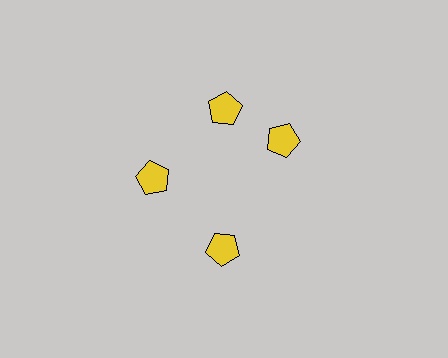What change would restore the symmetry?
The symmetry would be restored by rotating it back into even spacing with its neighbors so that all 4 pentagons sit at equal angles and equal distance from the center.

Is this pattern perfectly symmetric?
No. The 4 yellow pentagons are arranged in a ring, but one element near the 3 o'clock position is rotated out of alignment along the ring, breaking the 4-fold rotational symmetry.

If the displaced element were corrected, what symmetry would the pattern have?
It would have 4-fold rotational symmetry — the pattern would map onto itself every 90 degrees.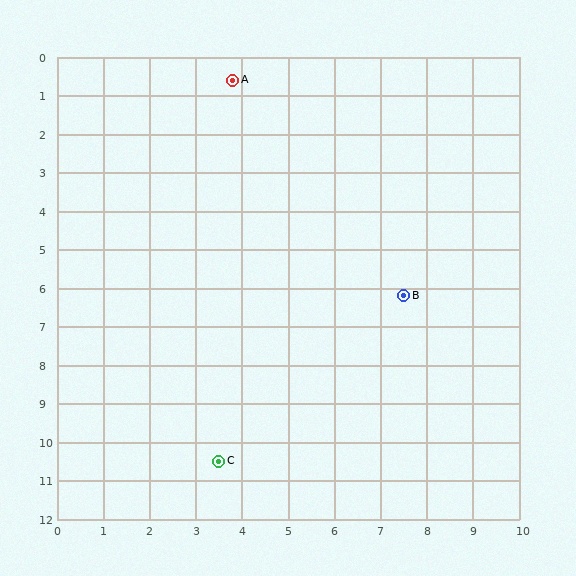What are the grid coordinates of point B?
Point B is at approximately (7.5, 6.2).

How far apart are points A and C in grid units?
Points A and C are about 9.9 grid units apart.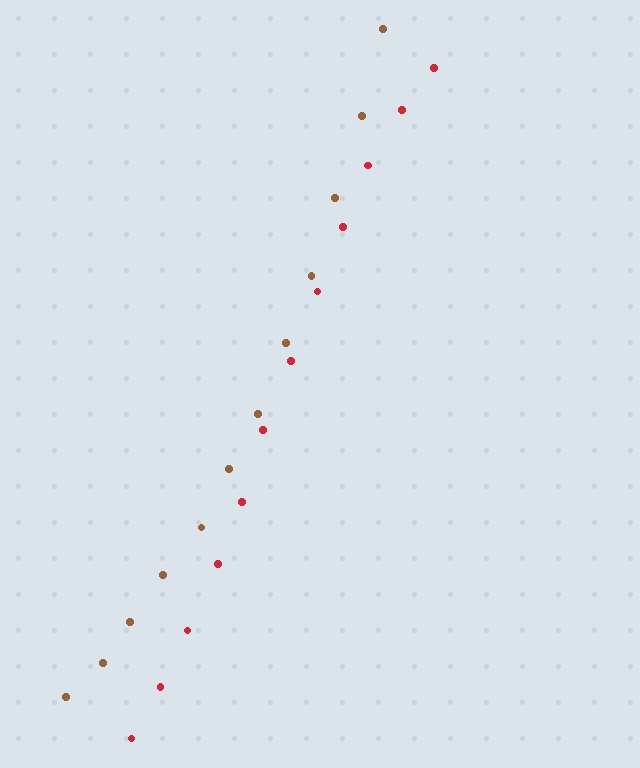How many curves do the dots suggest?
There are 2 distinct paths.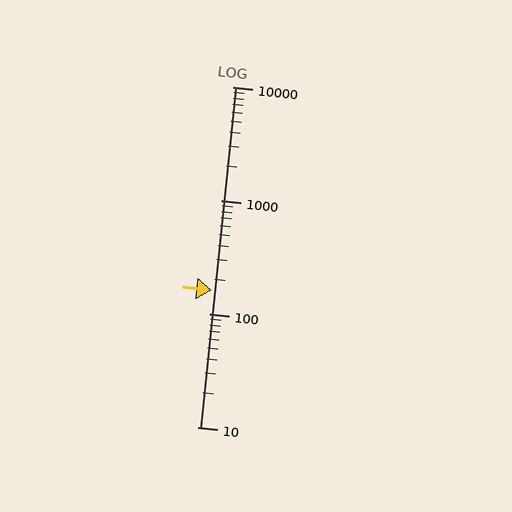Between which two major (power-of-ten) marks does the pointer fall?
The pointer is between 100 and 1000.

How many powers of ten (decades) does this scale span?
The scale spans 3 decades, from 10 to 10000.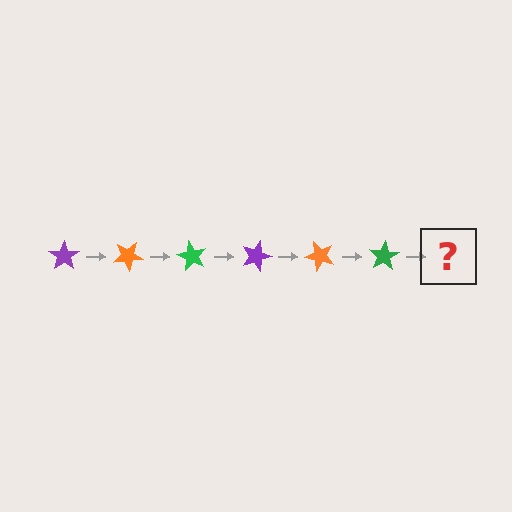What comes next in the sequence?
The next element should be a purple star, rotated 180 degrees from the start.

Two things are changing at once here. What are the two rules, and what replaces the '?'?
The two rules are that it rotates 30 degrees each step and the color cycles through purple, orange, and green. The '?' should be a purple star, rotated 180 degrees from the start.